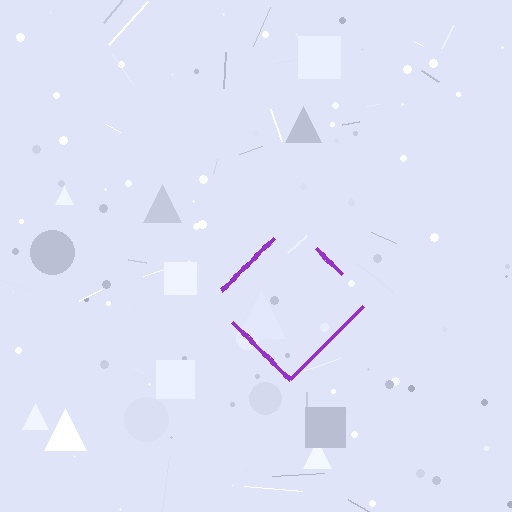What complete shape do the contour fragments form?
The contour fragments form a diamond.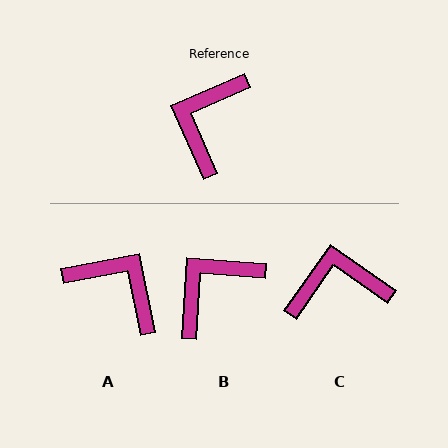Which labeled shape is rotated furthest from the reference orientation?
A, about 103 degrees away.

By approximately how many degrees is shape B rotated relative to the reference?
Approximately 28 degrees clockwise.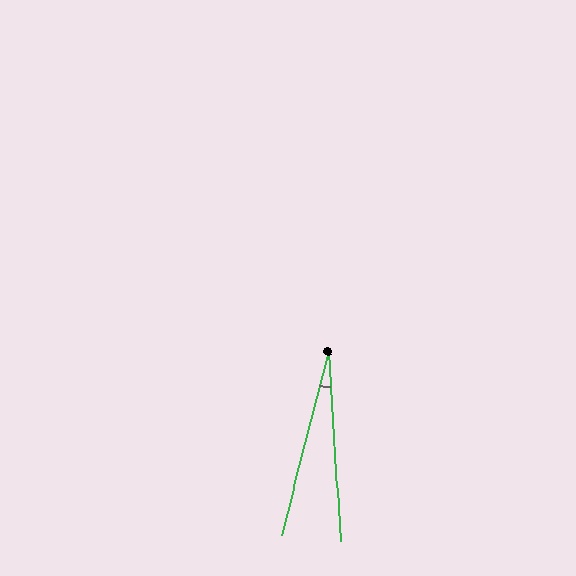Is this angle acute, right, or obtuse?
It is acute.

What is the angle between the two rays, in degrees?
Approximately 18 degrees.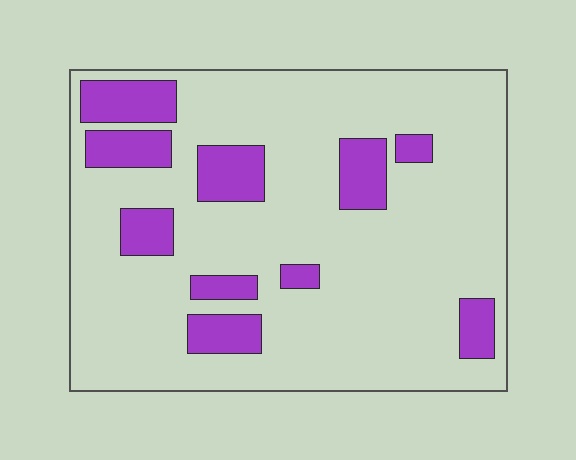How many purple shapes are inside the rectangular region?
10.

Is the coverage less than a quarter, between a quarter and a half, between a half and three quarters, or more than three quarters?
Less than a quarter.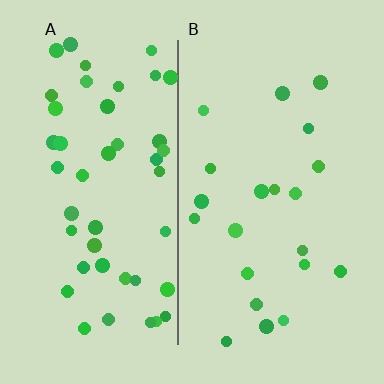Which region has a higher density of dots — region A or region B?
A (the left).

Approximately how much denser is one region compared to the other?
Approximately 2.2× — region A over region B.